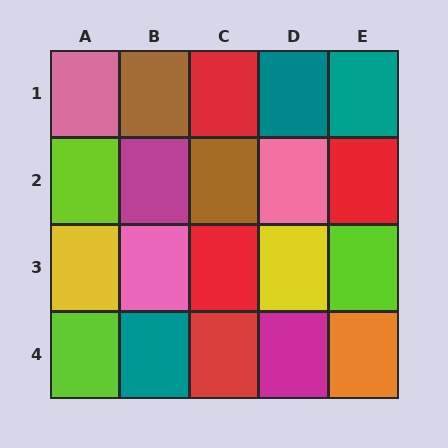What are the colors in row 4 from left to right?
Lime, teal, red, magenta, orange.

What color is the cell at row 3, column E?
Lime.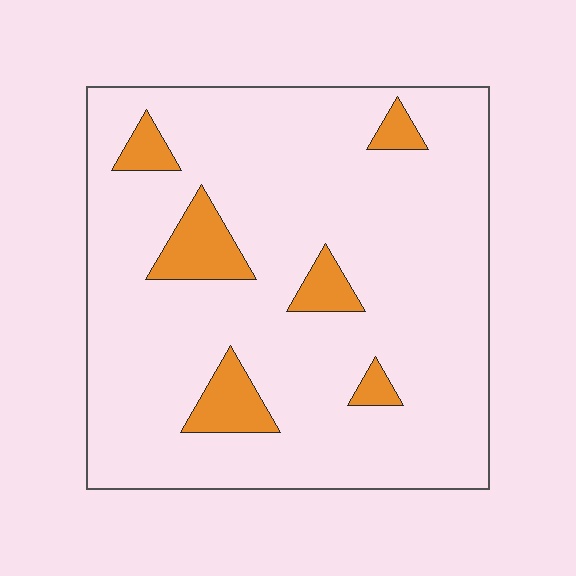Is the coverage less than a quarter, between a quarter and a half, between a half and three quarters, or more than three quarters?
Less than a quarter.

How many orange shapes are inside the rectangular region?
6.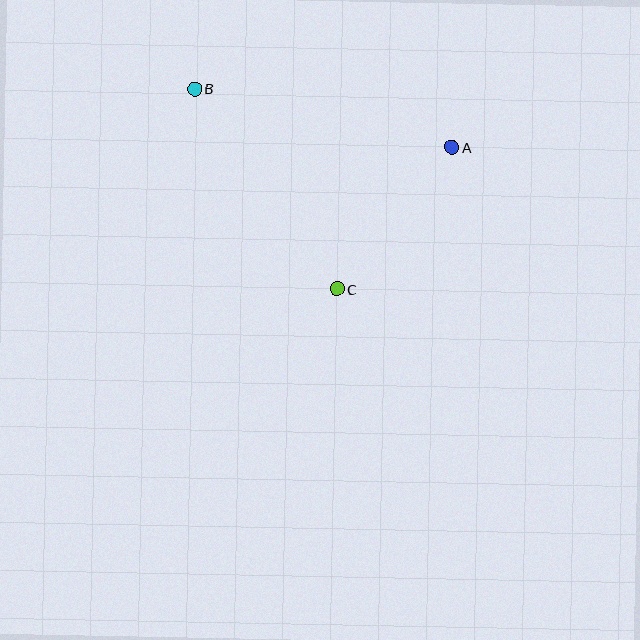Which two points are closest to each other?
Points A and C are closest to each other.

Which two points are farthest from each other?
Points A and B are farthest from each other.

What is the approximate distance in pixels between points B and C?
The distance between B and C is approximately 246 pixels.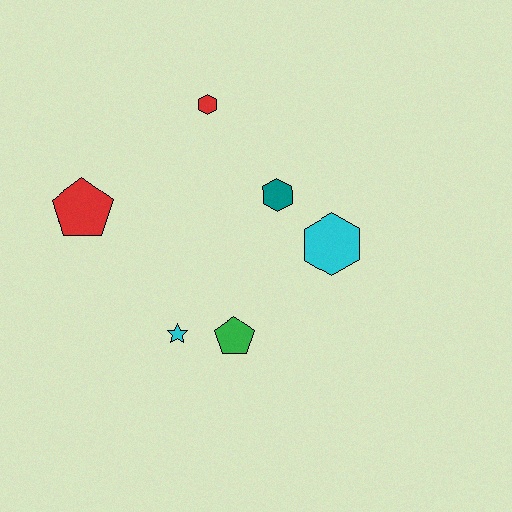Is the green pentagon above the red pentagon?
No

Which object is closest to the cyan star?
The green pentagon is closest to the cyan star.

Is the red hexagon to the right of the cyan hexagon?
No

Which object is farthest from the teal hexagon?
The red pentagon is farthest from the teal hexagon.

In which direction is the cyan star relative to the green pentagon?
The cyan star is to the left of the green pentagon.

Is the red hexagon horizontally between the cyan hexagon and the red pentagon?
Yes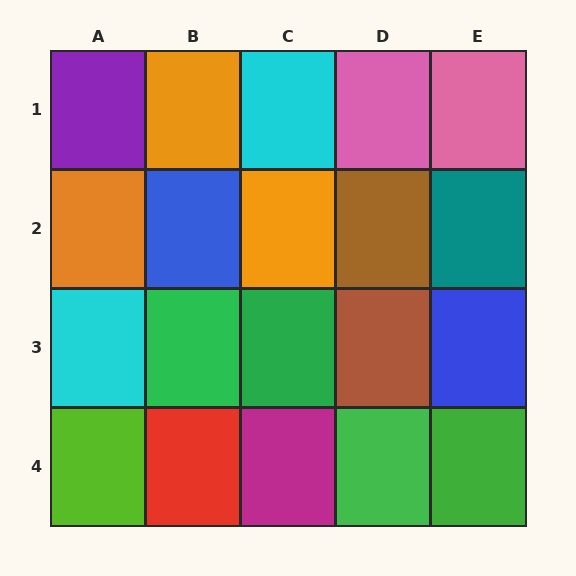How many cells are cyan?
2 cells are cyan.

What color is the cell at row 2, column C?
Orange.